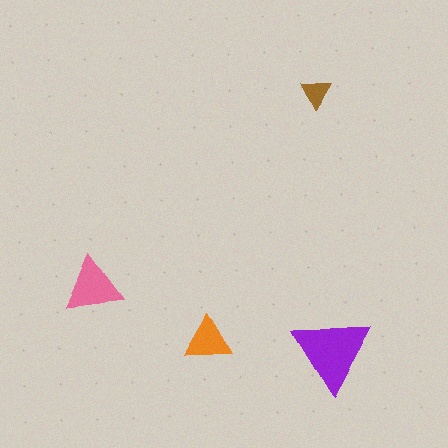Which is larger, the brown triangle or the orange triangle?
The orange one.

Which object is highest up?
The brown triangle is topmost.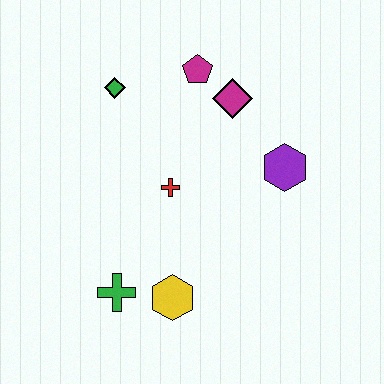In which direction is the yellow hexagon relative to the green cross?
The yellow hexagon is to the right of the green cross.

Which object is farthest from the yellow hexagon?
The magenta pentagon is farthest from the yellow hexagon.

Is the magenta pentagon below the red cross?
No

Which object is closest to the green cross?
The yellow hexagon is closest to the green cross.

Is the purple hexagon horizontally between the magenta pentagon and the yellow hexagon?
No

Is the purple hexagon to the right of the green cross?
Yes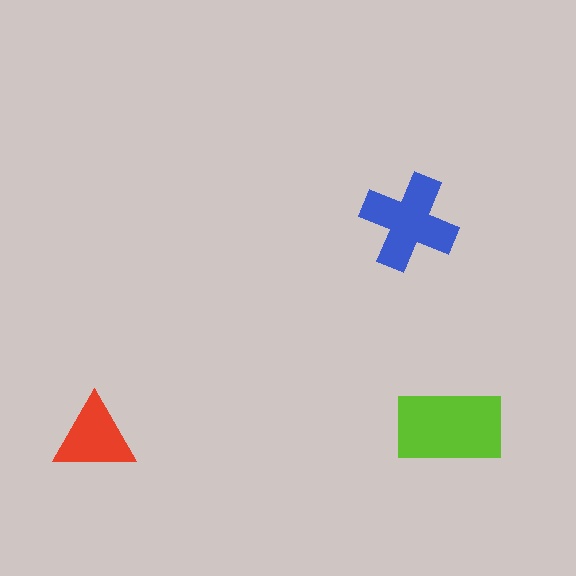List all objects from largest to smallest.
The lime rectangle, the blue cross, the red triangle.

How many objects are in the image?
There are 3 objects in the image.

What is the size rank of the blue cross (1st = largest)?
2nd.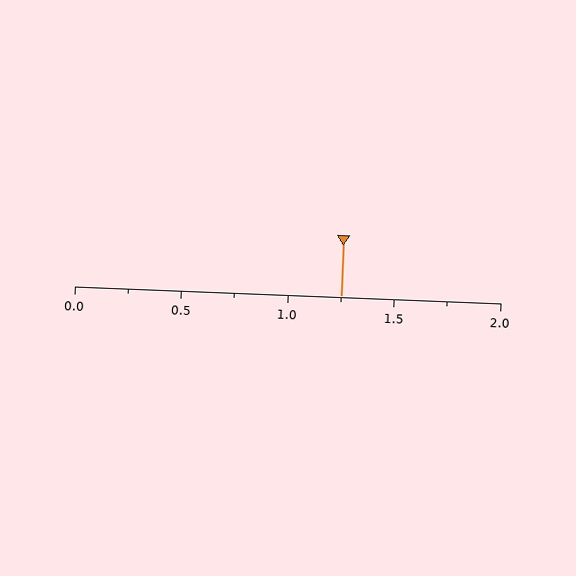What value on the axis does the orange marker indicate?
The marker indicates approximately 1.25.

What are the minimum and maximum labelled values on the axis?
The axis runs from 0.0 to 2.0.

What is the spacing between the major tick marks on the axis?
The major ticks are spaced 0.5 apart.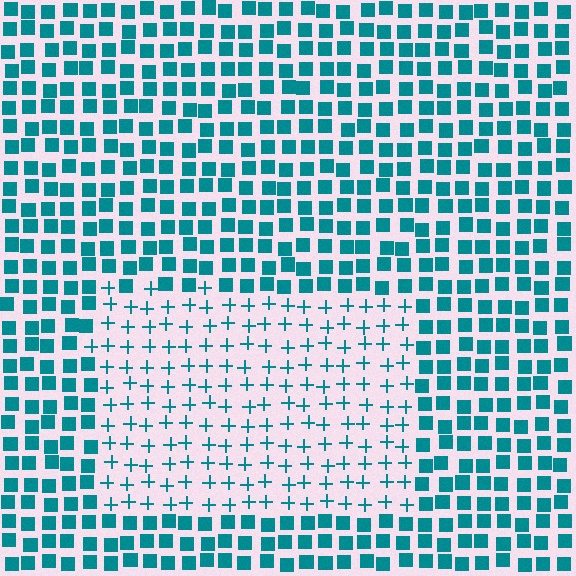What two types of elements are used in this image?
The image uses plus signs inside the rectangle region and squares outside it.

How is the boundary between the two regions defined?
The boundary is defined by a change in element shape: plus signs inside vs. squares outside. All elements share the same color and spacing.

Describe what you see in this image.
The image is filled with small teal elements arranged in a uniform grid. A rectangle-shaped region contains plus signs, while the surrounding area contains squares. The boundary is defined purely by the change in element shape.